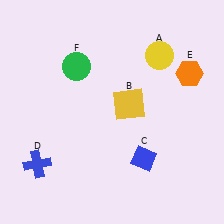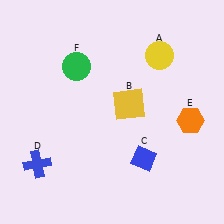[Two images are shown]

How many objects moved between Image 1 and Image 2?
1 object moved between the two images.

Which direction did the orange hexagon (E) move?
The orange hexagon (E) moved down.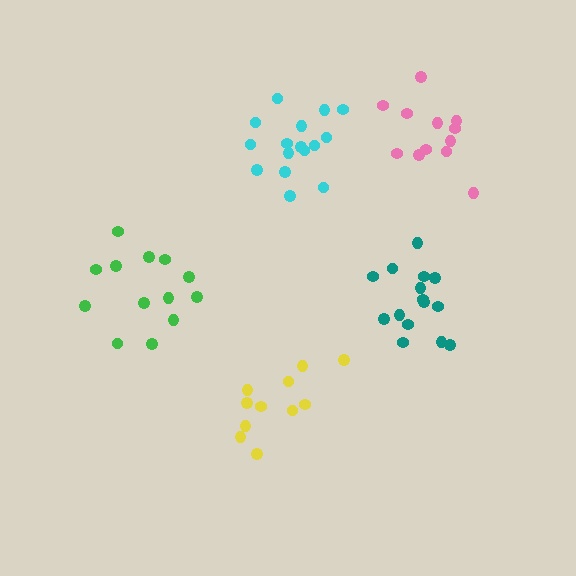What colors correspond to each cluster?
The clusters are colored: teal, cyan, yellow, pink, green.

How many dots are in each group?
Group 1: 15 dots, Group 2: 16 dots, Group 3: 11 dots, Group 4: 12 dots, Group 5: 13 dots (67 total).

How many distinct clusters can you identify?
There are 5 distinct clusters.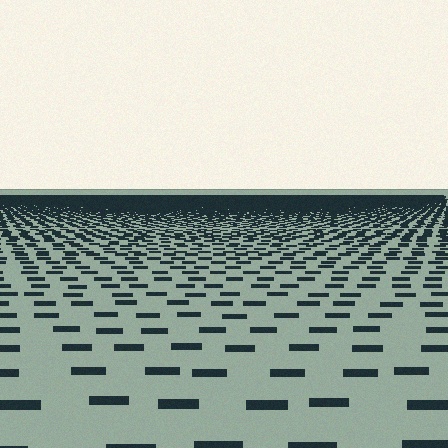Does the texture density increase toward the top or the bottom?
Density increases toward the top.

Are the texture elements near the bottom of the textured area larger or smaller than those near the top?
Larger. Near the bottom, elements are closer to the viewer and appear at a bigger on-screen size.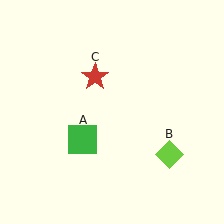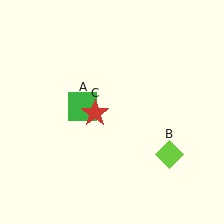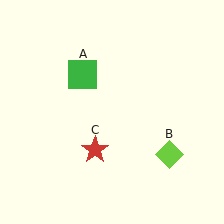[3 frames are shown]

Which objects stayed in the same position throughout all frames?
Lime diamond (object B) remained stationary.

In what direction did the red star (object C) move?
The red star (object C) moved down.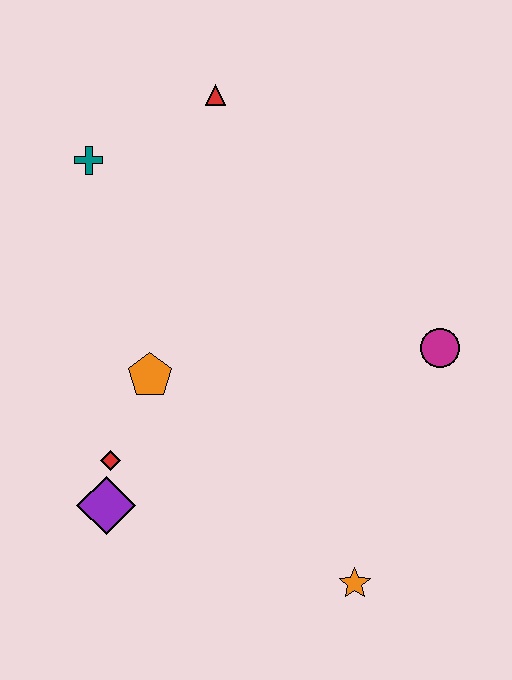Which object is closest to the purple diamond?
The red diamond is closest to the purple diamond.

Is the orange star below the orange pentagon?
Yes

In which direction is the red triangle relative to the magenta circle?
The red triangle is above the magenta circle.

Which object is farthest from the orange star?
The red triangle is farthest from the orange star.